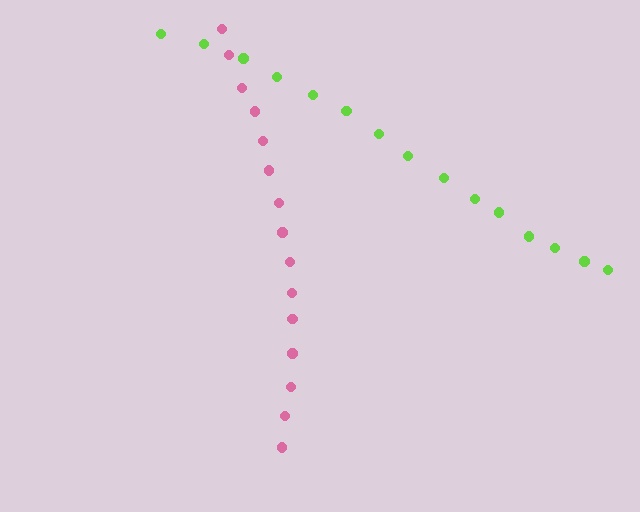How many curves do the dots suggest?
There are 2 distinct paths.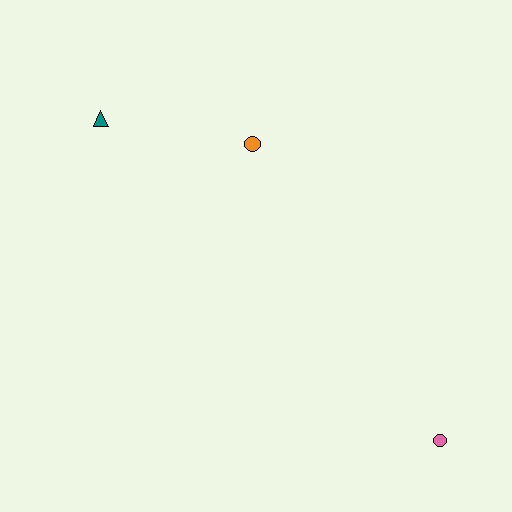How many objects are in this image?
There are 3 objects.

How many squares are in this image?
There are no squares.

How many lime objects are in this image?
There are no lime objects.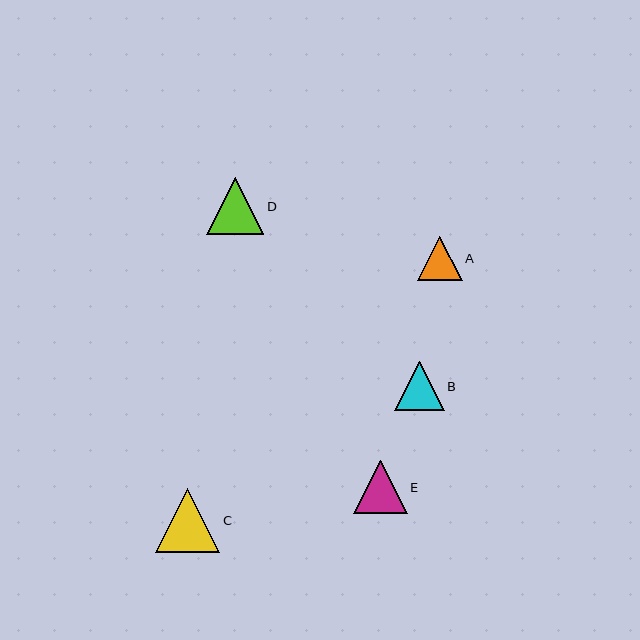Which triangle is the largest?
Triangle C is the largest with a size of approximately 64 pixels.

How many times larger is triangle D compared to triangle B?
Triangle D is approximately 1.2 times the size of triangle B.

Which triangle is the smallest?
Triangle A is the smallest with a size of approximately 45 pixels.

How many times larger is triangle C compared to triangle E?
Triangle C is approximately 1.2 times the size of triangle E.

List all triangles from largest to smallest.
From largest to smallest: C, D, E, B, A.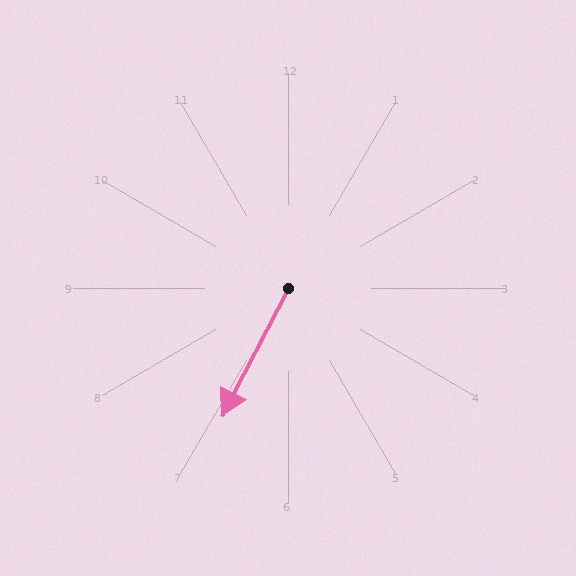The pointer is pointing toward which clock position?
Roughly 7 o'clock.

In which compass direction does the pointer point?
Southwest.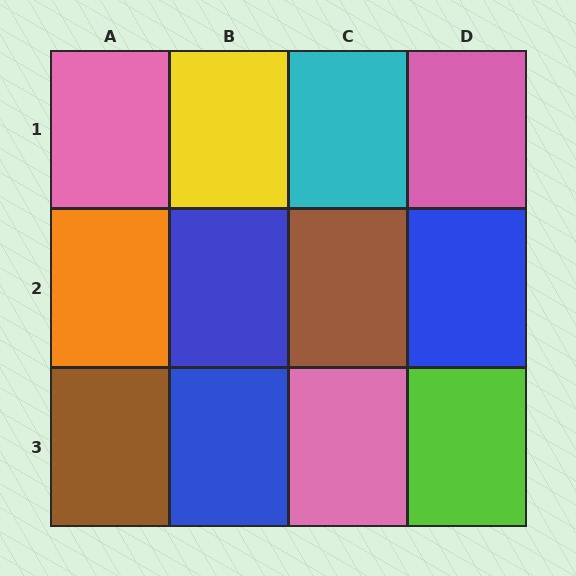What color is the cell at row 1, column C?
Cyan.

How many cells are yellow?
1 cell is yellow.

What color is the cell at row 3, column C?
Pink.